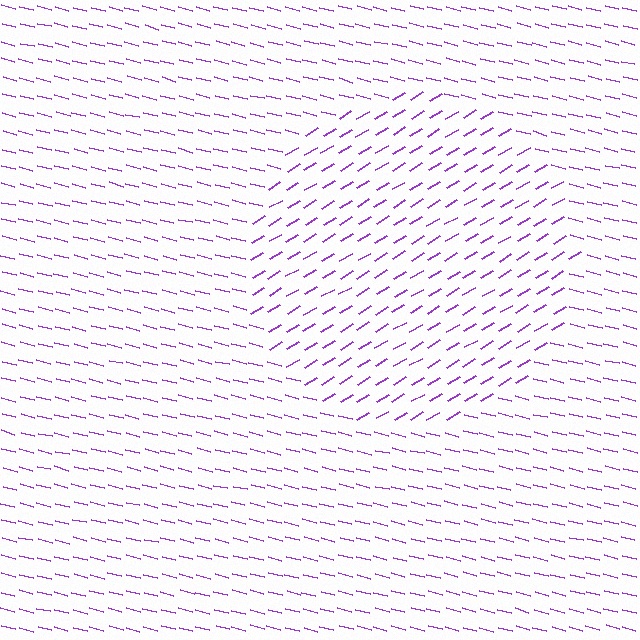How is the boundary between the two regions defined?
The boundary is defined purely by a change in line orientation (approximately 45 degrees difference). All lines are the same color and thickness.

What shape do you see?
I see a circle.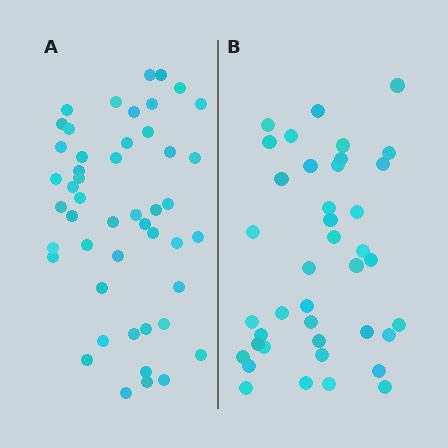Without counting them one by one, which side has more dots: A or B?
Region A (the left region) has more dots.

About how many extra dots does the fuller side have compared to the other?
Region A has roughly 8 or so more dots than region B.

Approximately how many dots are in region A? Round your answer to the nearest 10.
About 50 dots. (The exact count is 48, which rounds to 50.)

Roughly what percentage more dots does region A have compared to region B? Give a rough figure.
About 20% more.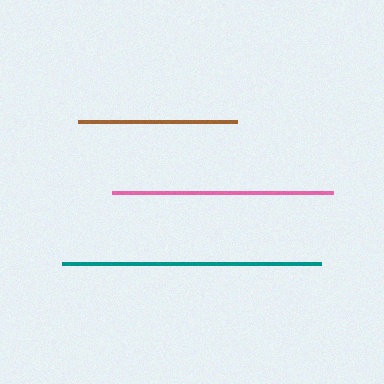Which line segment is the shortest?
The brown line is the shortest at approximately 159 pixels.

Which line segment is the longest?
The teal line is the longest at approximately 259 pixels.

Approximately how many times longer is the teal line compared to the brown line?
The teal line is approximately 1.6 times the length of the brown line.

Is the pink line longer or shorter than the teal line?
The teal line is longer than the pink line.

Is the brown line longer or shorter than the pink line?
The pink line is longer than the brown line.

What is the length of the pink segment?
The pink segment is approximately 221 pixels long.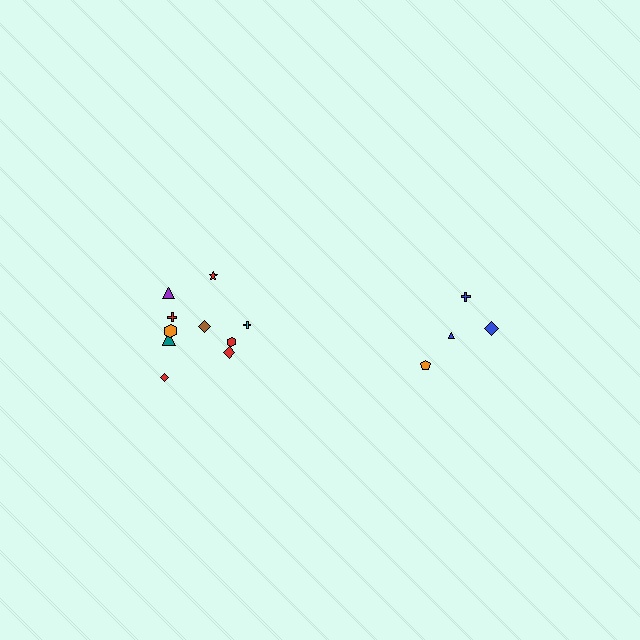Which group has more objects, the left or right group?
The left group.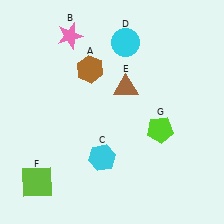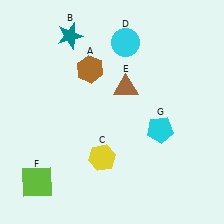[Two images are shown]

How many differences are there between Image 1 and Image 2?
There are 3 differences between the two images.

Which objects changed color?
B changed from pink to teal. C changed from cyan to yellow. G changed from lime to cyan.